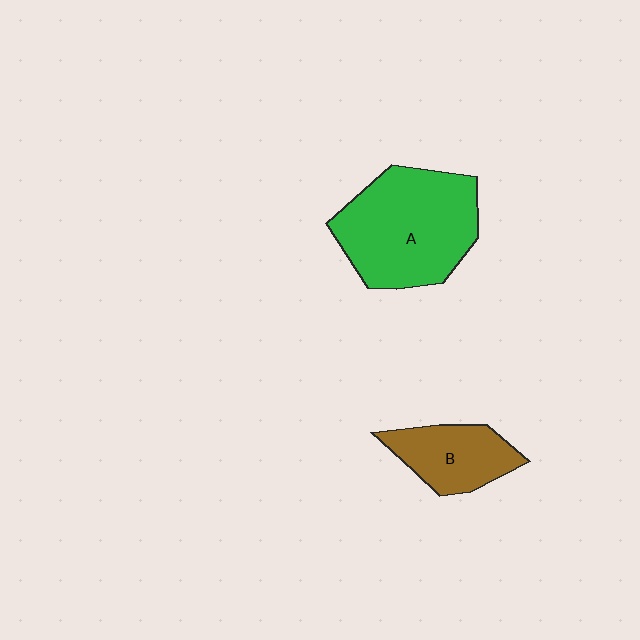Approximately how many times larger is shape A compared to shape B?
Approximately 2.0 times.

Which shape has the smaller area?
Shape B (brown).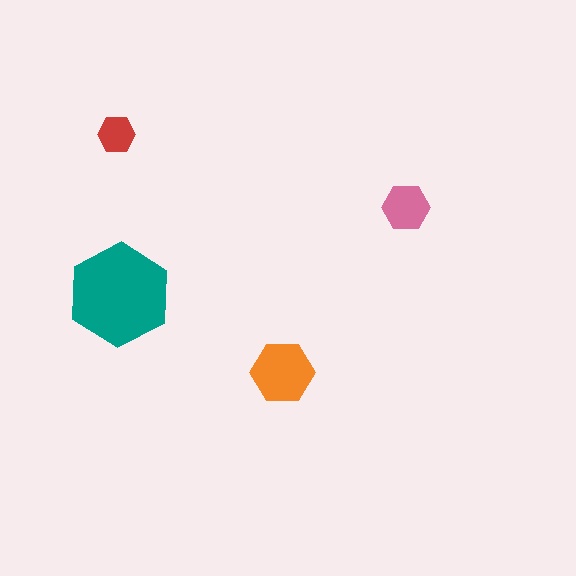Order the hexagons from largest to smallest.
the teal one, the orange one, the pink one, the red one.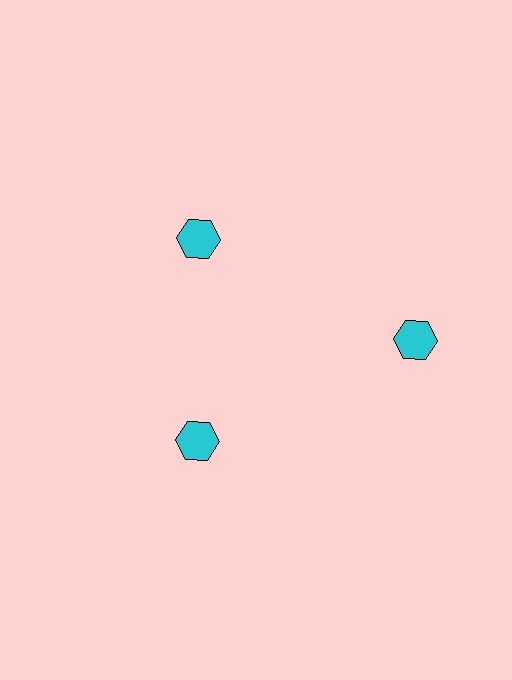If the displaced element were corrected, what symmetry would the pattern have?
It would have 3-fold rotational symmetry — the pattern would map onto itself every 120 degrees.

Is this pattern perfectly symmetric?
No. The 3 cyan hexagons are arranged in a ring, but one element near the 3 o'clock position is pushed outward from the center, breaking the 3-fold rotational symmetry.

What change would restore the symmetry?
The symmetry would be restored by moving it inward, back onto the ring so that all 3 hexagons sit at equal angles and equal distance from the center.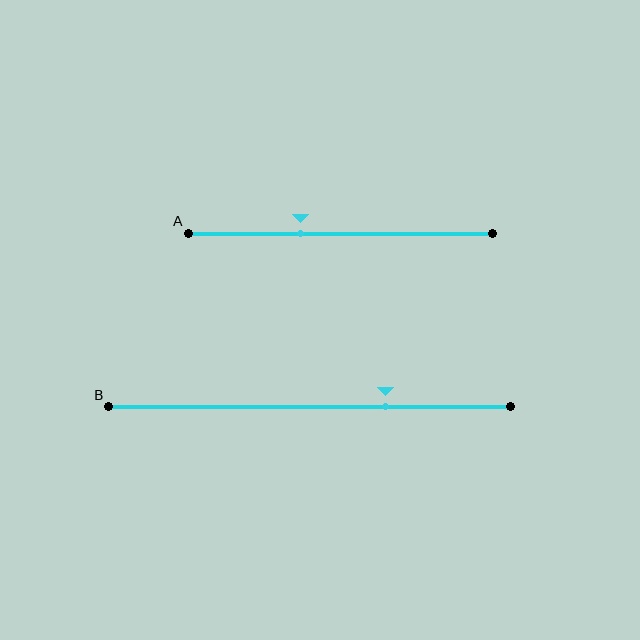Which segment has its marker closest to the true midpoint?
Segment A has its marker closest to the true midpoint.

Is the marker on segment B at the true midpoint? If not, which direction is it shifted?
No, the marker on segment B is shifted to the right by about 19% of the segment length.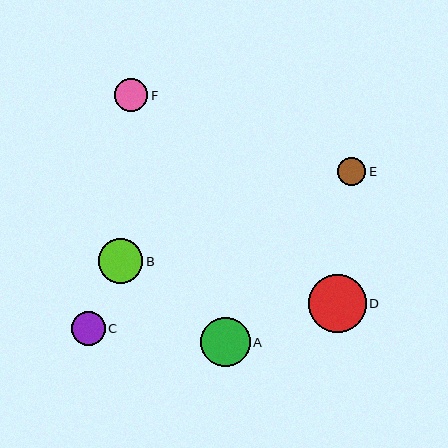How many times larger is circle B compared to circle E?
Circle B is approximately 1.6 times the size of circle E.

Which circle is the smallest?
Circle E is the smallest with a size of approximately 28 pixels.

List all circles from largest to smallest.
From largest to smallest: D, A, B, C, F, E.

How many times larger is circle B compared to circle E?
Circle B is approximately 1.6 times the size of circle E.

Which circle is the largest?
Circle D is the largest with a size of approximately 58 pixels.